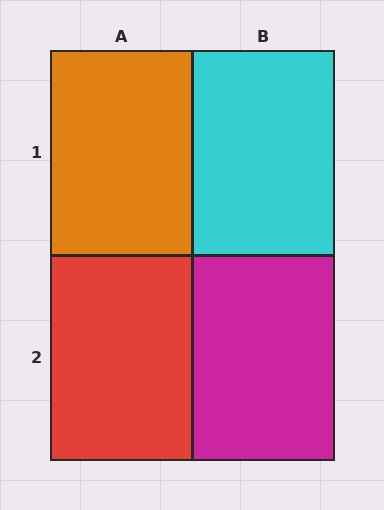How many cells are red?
1 cell is red.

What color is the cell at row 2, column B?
Magenta.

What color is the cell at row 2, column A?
Red.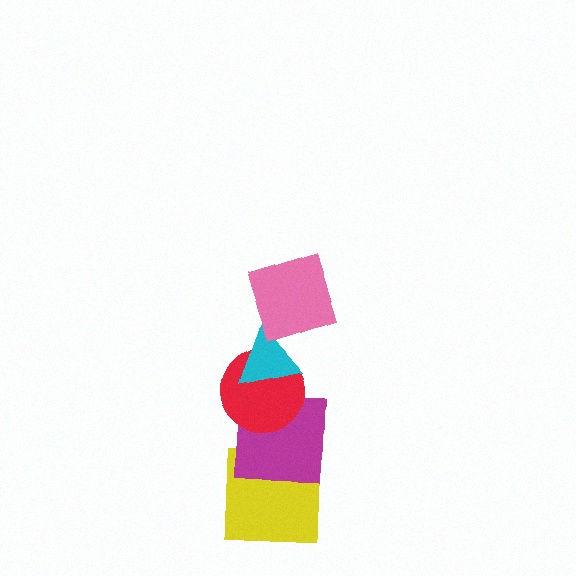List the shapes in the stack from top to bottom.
From top to bottom: the pink square, the cyan triangle, the red circle, the magenta square, the yellow square.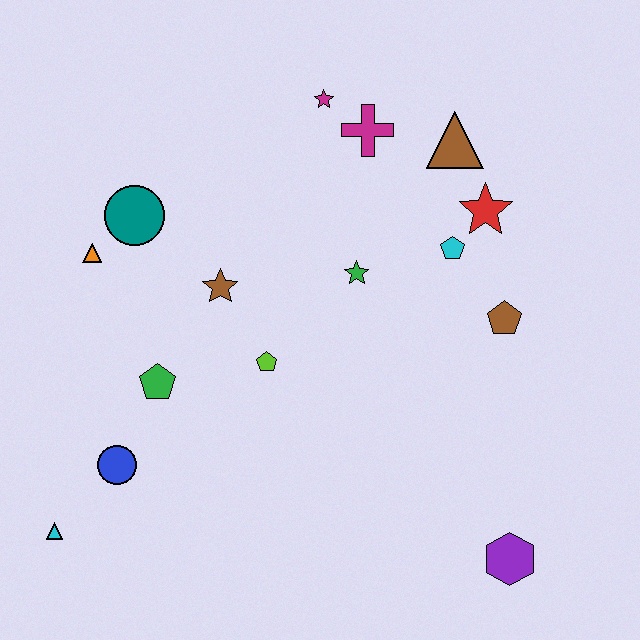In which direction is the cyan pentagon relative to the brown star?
The cyan pentagon is to the right of the brown star.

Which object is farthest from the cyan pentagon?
The cyan triangle is farthest from the cyan pentagon.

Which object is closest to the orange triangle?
The teal circle is closest to the orange triangle.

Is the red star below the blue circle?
No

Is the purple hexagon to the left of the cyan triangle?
No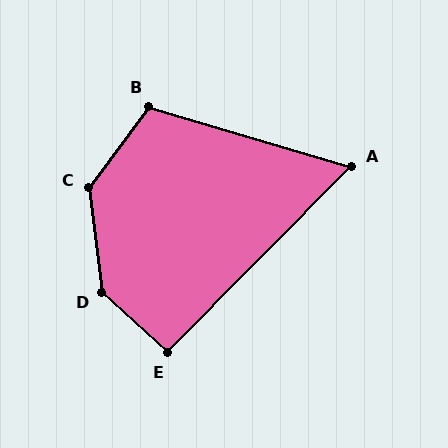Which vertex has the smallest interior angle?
A, at approximately 62 degrees.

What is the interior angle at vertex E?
Approximately 92 degrees (approximately right).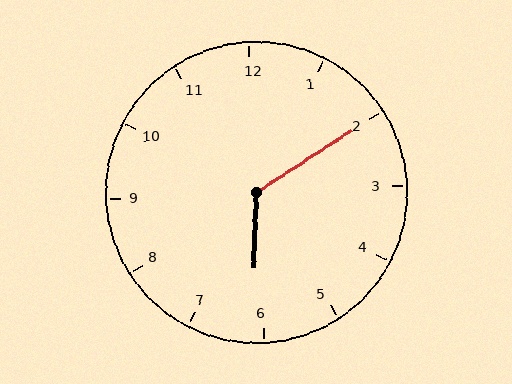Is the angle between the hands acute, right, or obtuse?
It is obtuse.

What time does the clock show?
6:10.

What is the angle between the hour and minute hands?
Approximately 125 degrees.